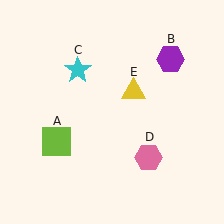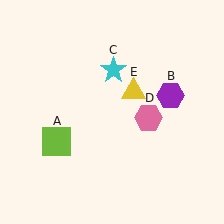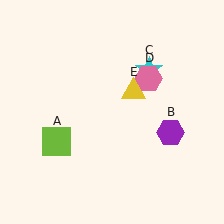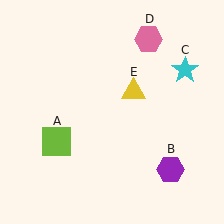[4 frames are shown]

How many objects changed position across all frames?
3 objects changed position: purple hexagon (object B), cyan star (object C), pink hexagon (object D).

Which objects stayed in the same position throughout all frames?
Lime square (object A) and yellow triangle (object E) remained stationary.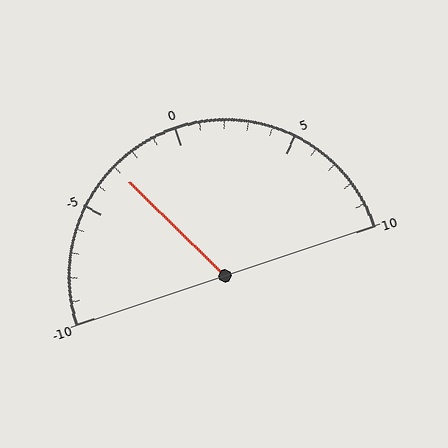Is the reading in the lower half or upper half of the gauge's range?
The reading is in the lower half of the range (-10 to 10).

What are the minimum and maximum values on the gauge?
The gauge ranges from -10 to 10.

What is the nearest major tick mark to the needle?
The nearest major tick mark is -5.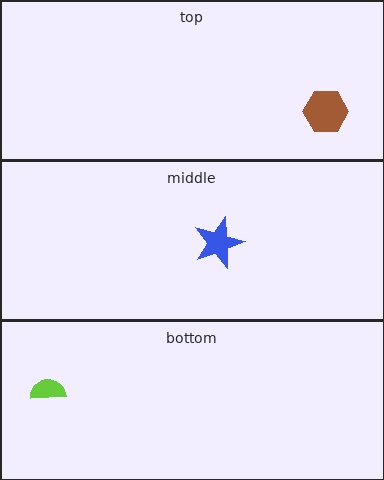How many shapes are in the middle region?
1.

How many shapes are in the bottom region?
1.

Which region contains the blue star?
The middle region.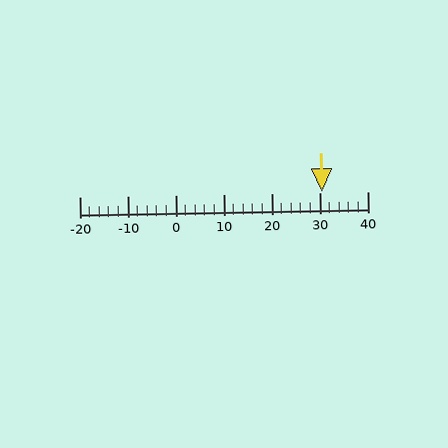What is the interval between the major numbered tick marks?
The major tick marks are spaced 10 units apart.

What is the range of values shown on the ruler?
The ruler shows values from -20 to 40.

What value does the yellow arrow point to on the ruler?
The yellow arrow points to approximately 30.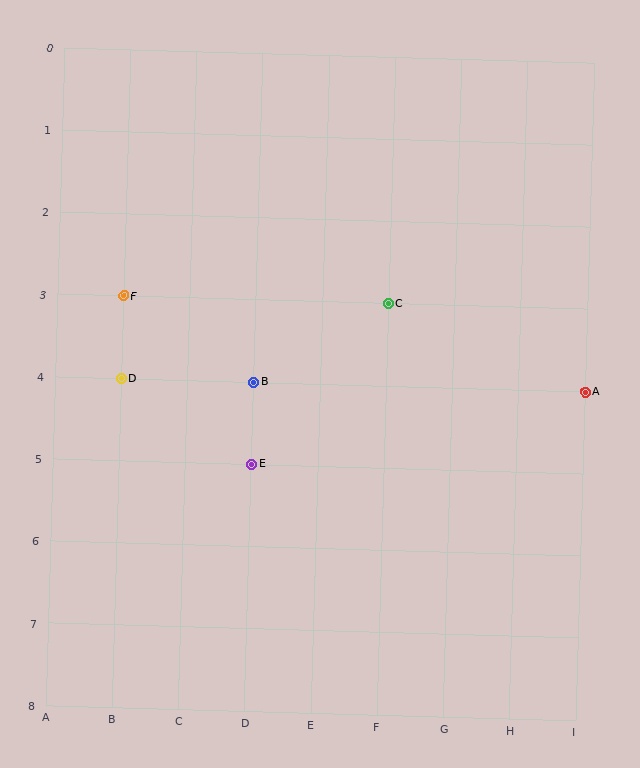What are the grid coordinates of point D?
Point D is at grid coordinates (B, 4).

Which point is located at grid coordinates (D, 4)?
Point B is at (D, 4).